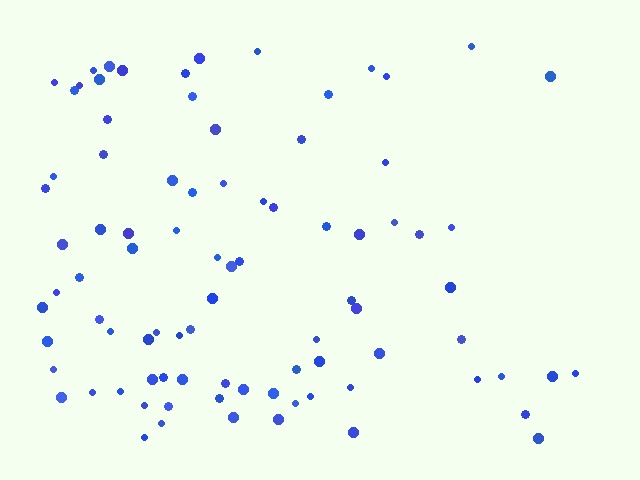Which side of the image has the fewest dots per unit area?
The right.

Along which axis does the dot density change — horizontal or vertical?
Horizontal.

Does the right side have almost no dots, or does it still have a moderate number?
Still a moderate number, just noticeably fewer than the left.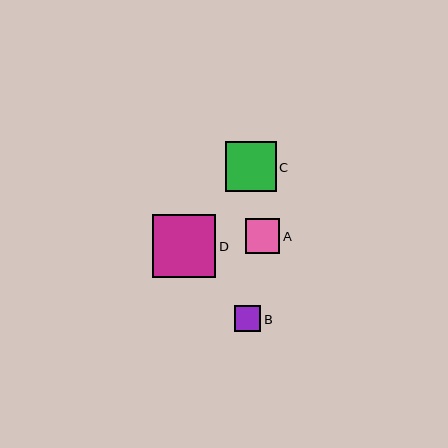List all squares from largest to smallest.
From largest to smallest: D, C, A, B.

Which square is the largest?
Square D is the largest with a size of approximately 63 pixels.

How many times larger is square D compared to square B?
Square D is approximately 2.4 times the size of square B.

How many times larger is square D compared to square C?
Square D is approximately 1.3 times the size of square C.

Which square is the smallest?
Square B is the smallest with a size of approximately 26 pixels.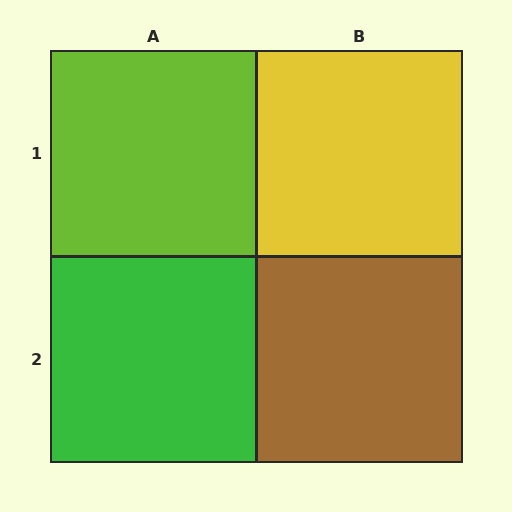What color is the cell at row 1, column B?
Yellow.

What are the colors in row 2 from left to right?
Green, brown.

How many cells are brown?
1 cell is brown.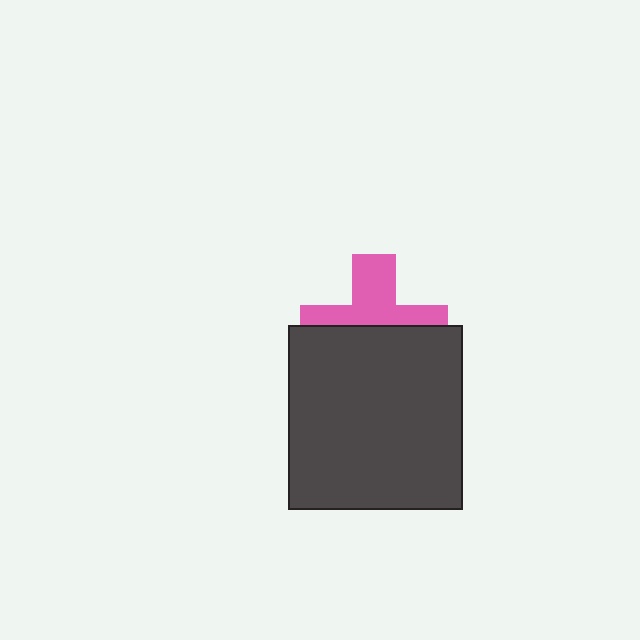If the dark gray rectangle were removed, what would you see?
You would see the complete pink cross.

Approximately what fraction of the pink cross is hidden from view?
Roughly 53% of the pink cross is hidden behind the dark gray rectangle.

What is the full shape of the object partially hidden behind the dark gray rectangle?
The partially hidden object is a pink cross.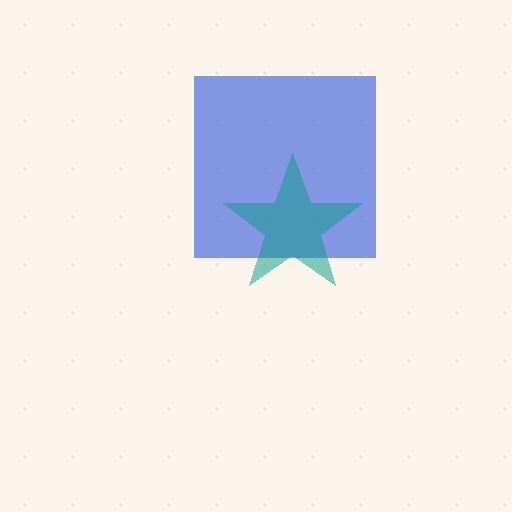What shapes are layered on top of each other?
The layered shapes are: a blue square, a teal star.